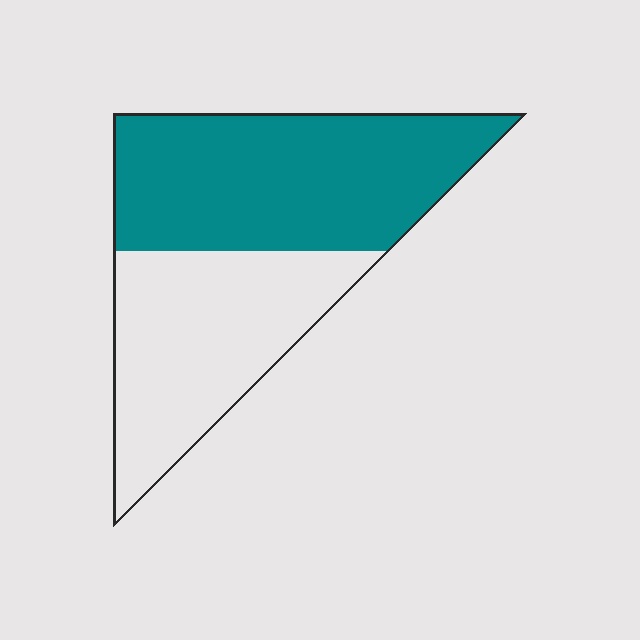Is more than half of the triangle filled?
Yes.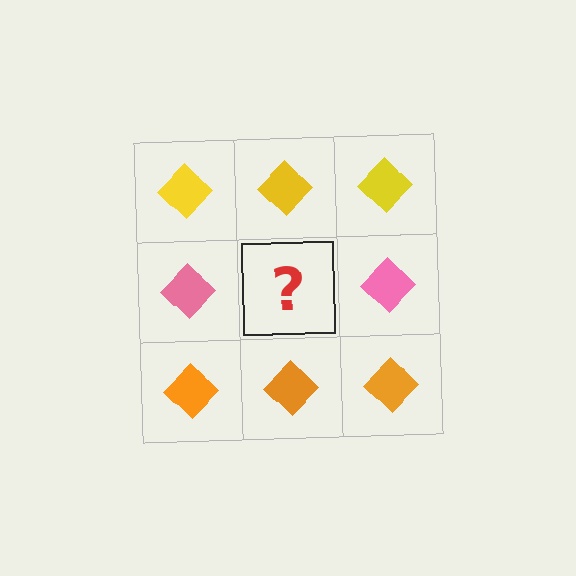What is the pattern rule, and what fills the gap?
The rule is that each row has a consistent color. The gap should be filled with a pink diamond.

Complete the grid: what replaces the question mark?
The question mark should be replaced with a pink diamond.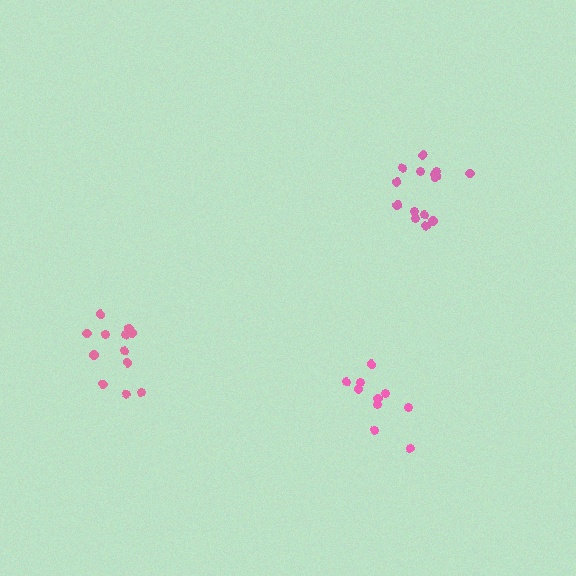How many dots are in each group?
Group 1: 12 dots, Group 2: 10 dots, Group 3: 15 dots (37 total).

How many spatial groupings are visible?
There are 3 spatial groupings.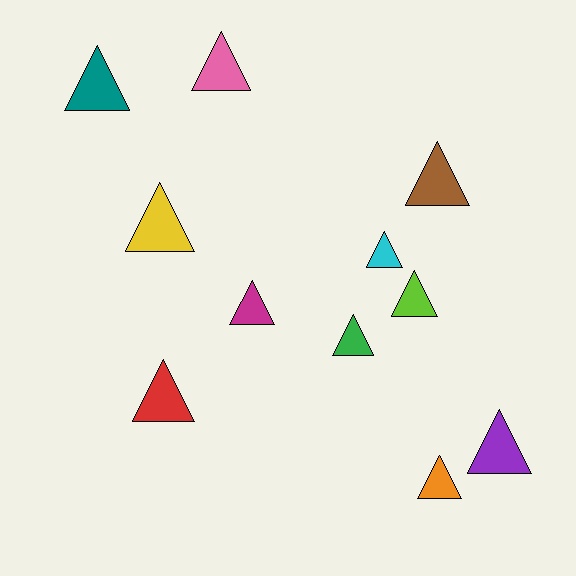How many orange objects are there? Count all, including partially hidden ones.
There is 1 orange object.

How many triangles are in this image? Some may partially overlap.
There are 11 triangles.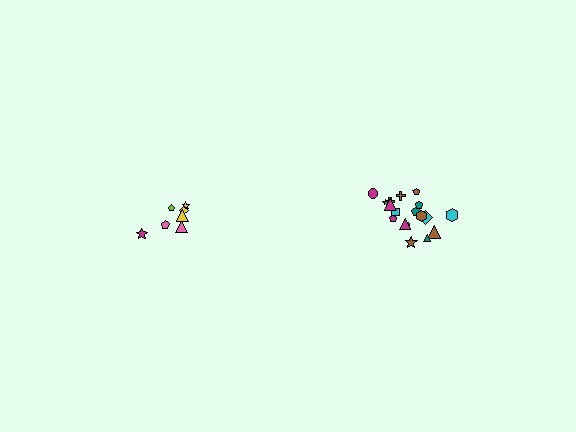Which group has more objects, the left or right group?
The right group.